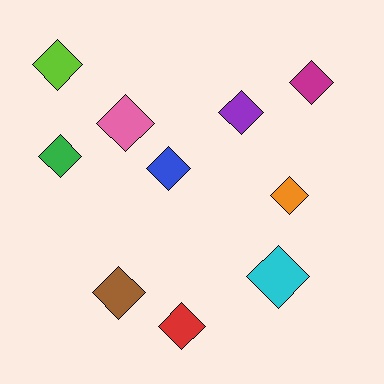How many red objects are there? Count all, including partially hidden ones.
There is 1 red object.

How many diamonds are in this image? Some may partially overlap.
There are 10 diamonds.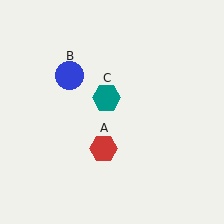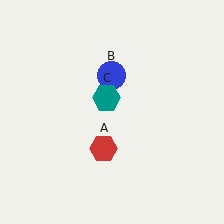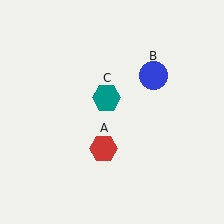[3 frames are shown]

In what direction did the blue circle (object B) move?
The blue circle (object B) moved right.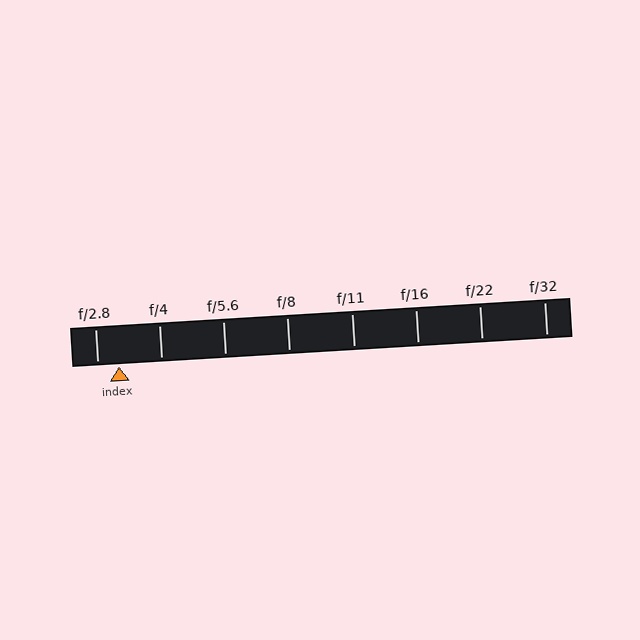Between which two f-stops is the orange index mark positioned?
The index mark is between f/2.8 and f/4.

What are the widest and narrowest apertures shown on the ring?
The widest aperture shown is f/2.8 and the narrowest is f/32.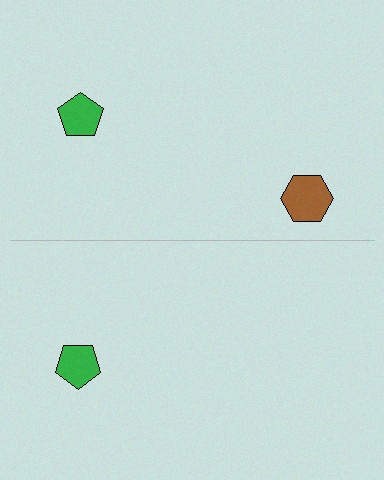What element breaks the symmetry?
A brown hexagon is missing from the bottom side.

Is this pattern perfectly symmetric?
No, the pattern is not perfectly symmetric. A brown hexagon is missing from the bottom side.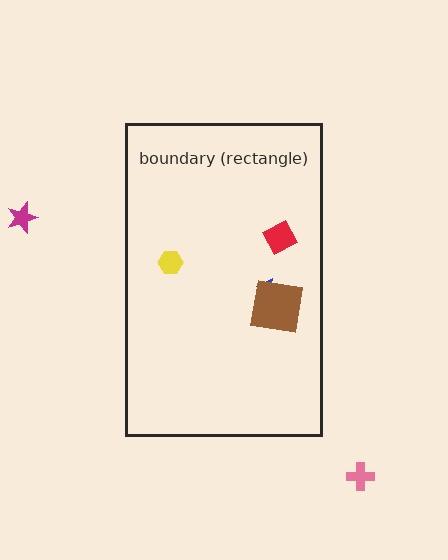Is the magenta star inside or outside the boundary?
Outside.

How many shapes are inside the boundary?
4 inside, 2 outside.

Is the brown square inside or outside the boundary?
Inside.